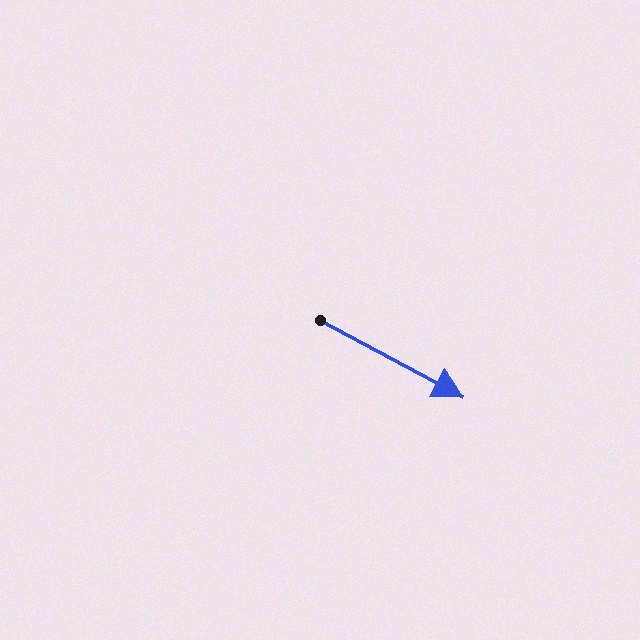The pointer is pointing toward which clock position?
Roughly 4 o'clock.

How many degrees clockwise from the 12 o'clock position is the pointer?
Approximately 118 degrees.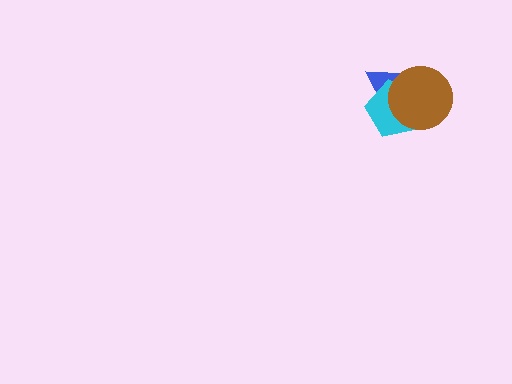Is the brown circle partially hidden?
No, no other shape covers it.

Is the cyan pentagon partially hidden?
Yes, it is partially covered by another shape.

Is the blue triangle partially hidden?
Yes, it is partially covered by another shape.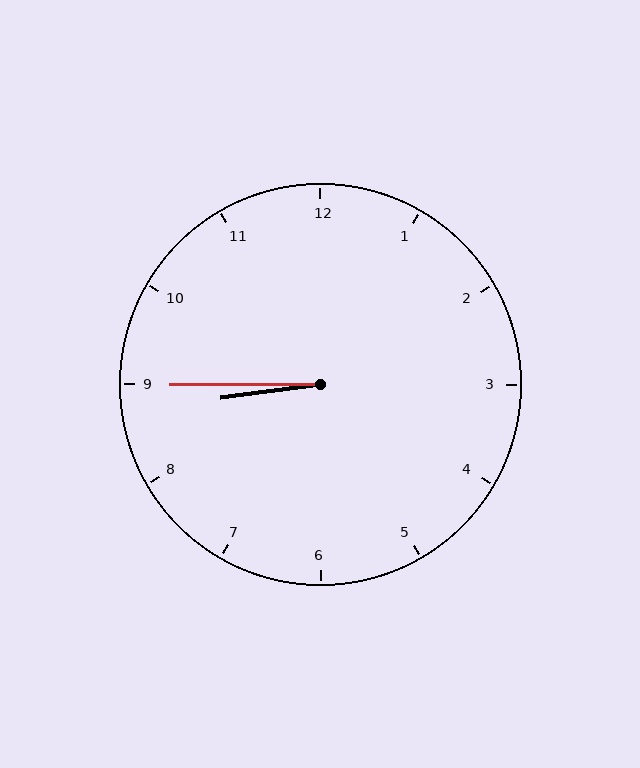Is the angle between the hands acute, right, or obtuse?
It is acute.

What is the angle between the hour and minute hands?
Approximately 8 degrees.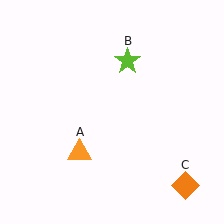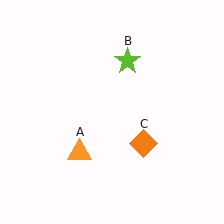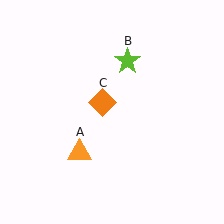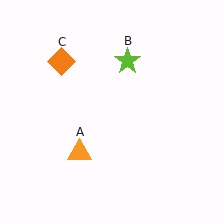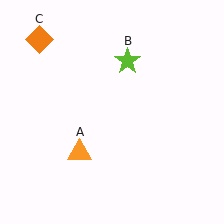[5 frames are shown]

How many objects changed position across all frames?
1 object changed position: orange diamond (object C).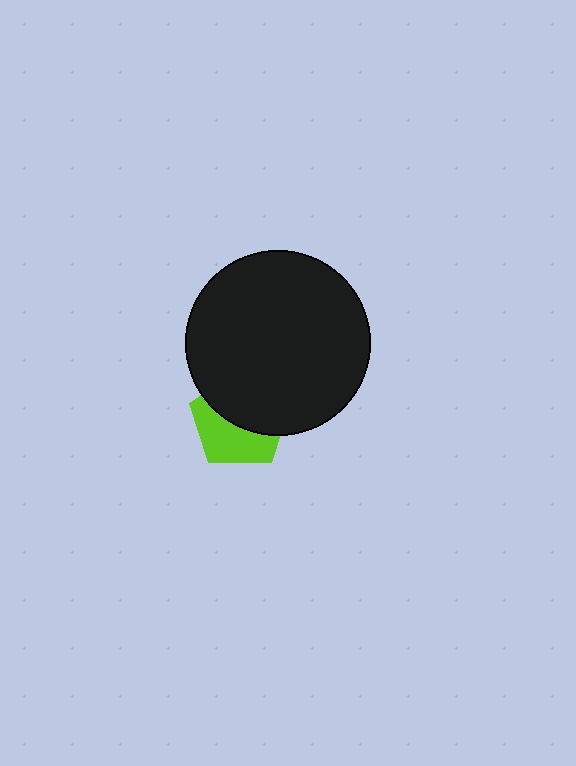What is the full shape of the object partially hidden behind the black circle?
The partially hidden object is a lime pentagon.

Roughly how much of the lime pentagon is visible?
About half of it is visible (roughly 47%).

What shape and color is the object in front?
The object in front is a black circle.